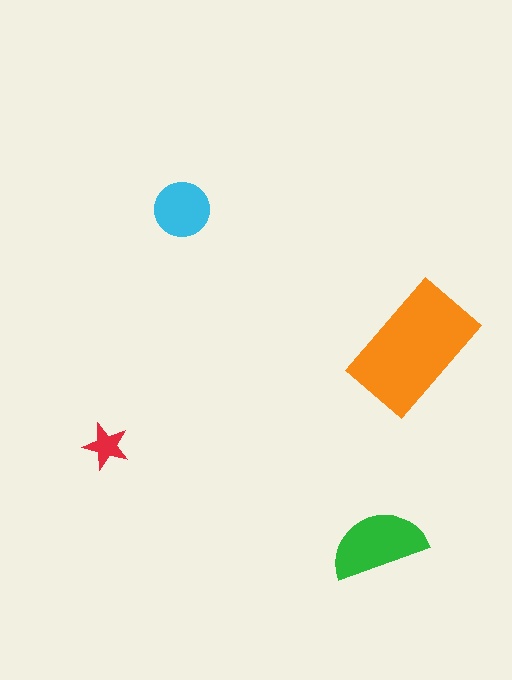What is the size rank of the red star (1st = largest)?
4th.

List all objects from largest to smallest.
The orange rectangle, the green semicircle, the cyan circle, the red star.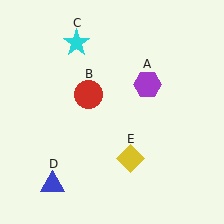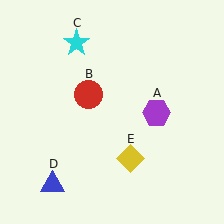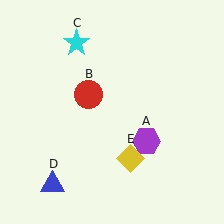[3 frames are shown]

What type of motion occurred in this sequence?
The purple hexagon (object A) rotated clockwise around the center of the scene.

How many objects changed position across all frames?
1 object changed position: purple hexagon (object A).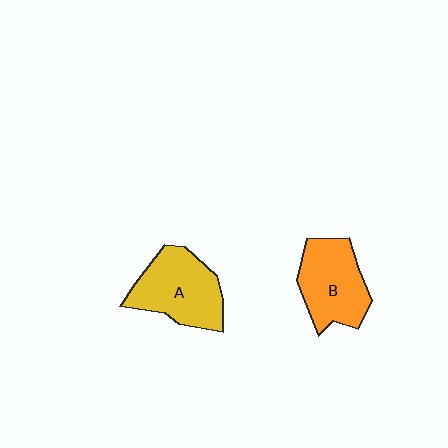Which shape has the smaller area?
Shape B (orange).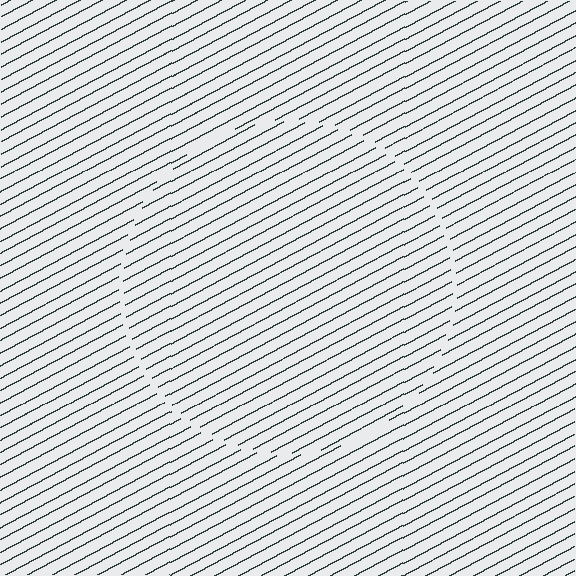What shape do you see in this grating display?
An illusory circle. The interior of the shape contains the same grating, shifted by half a period — the contour is defined by the phase discontinuity where line-ends from the inner and outer gratings abut.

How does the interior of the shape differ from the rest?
The interior of the shape contains the same grating, shifted by half a period — the contour is defined by the phase discontinuity where line-ends from the inner and outer gratings abut.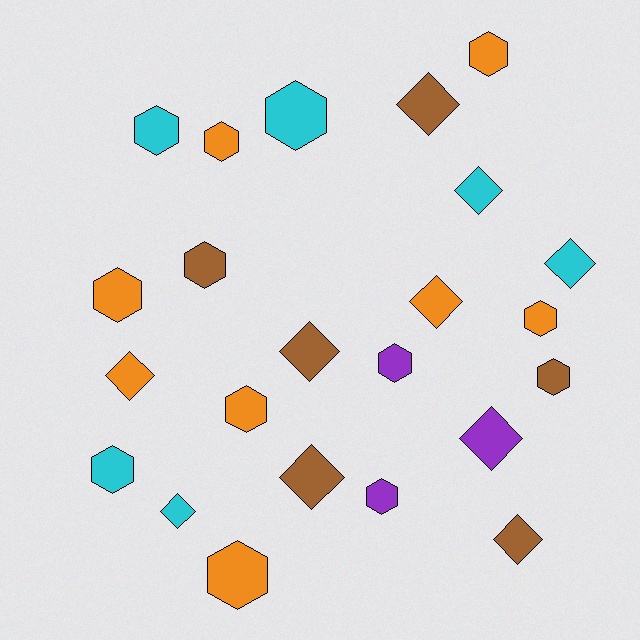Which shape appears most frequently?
Hexagon, with 13 objects.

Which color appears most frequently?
Orange, with 8 objects.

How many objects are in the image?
There are 23 objects.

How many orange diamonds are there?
There are 2 orange diamonds.